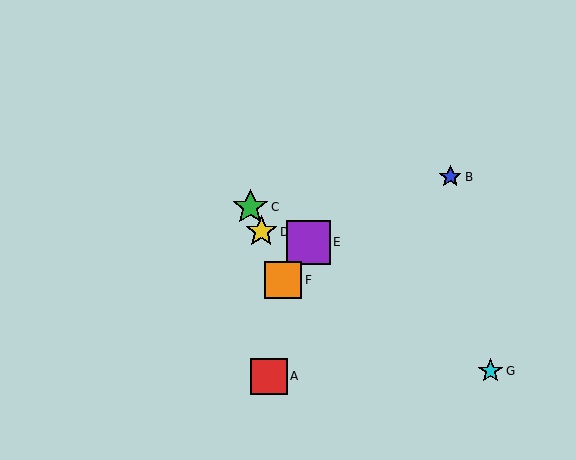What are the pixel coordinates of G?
Object G is at (491, 371).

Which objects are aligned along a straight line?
Objects C, D, F are aligned along a straight line.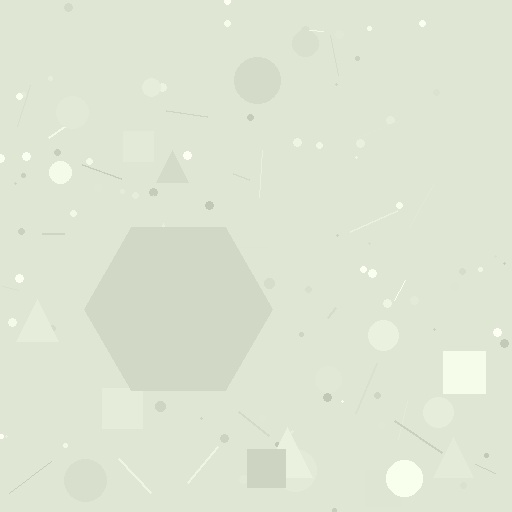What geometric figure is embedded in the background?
A hexagon is embedded in the background.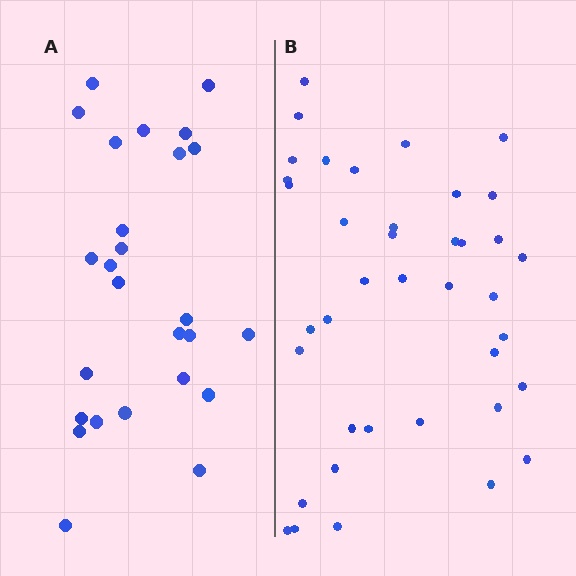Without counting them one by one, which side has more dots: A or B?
Region B (the right region) has more dots.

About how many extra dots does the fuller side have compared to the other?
Region B has approximately 15 more dots than region A.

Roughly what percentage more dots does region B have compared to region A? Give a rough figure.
About 50% more.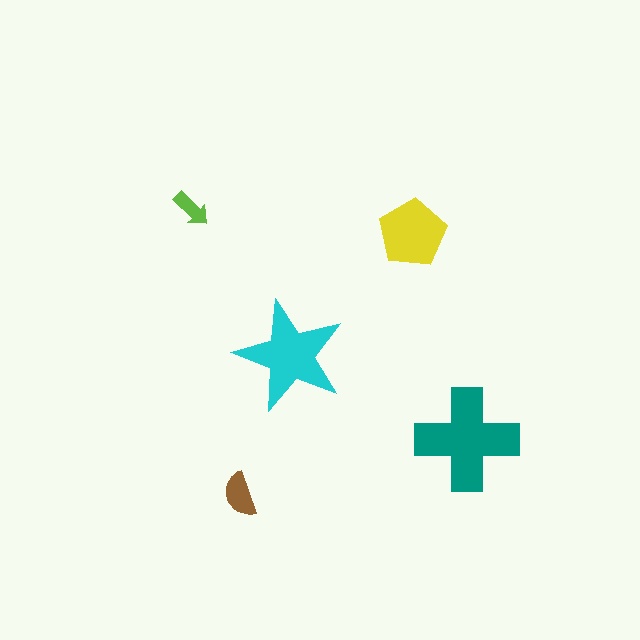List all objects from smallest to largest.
The lime arrow, the brown semicircle, the yellow pentagon, the cyan star, the teal cross.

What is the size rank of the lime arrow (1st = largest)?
5th.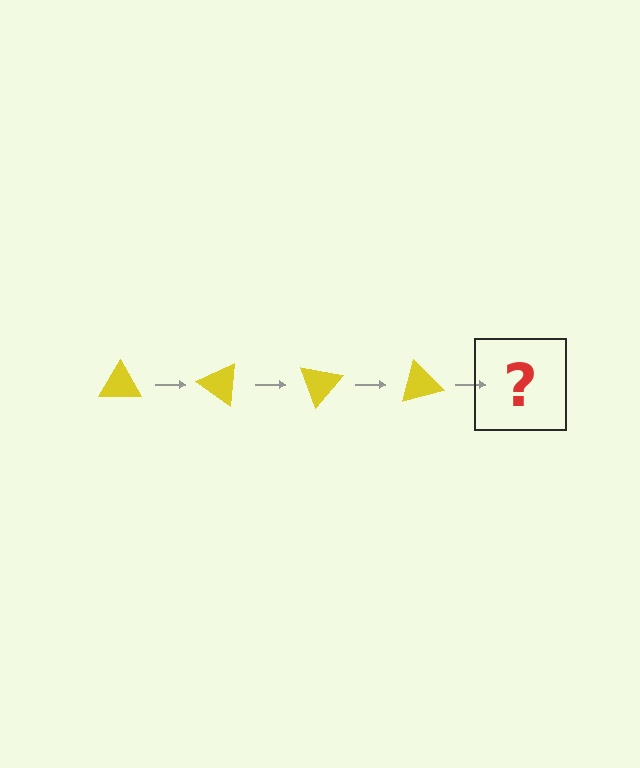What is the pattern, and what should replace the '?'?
The pattern is that the triangle rotates 35 degrees each step. The '?' should be a yellow triangle rotated 140 degrees.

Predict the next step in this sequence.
The next step is a yellow triangle rotated 140 degrees.